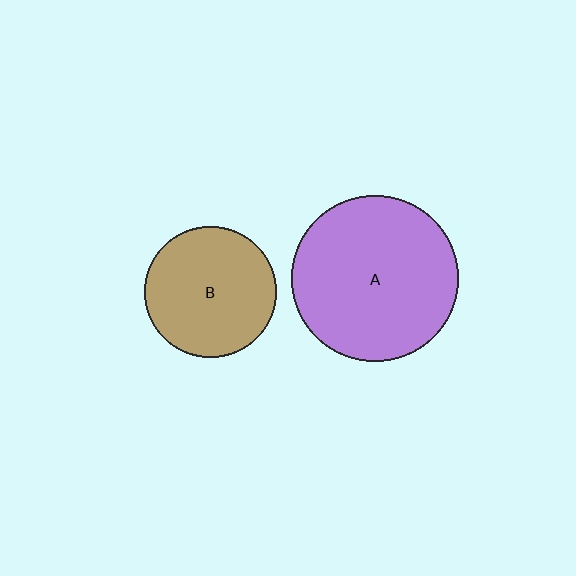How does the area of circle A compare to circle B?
Approximately 1.6 times.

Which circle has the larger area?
Circle A (purple).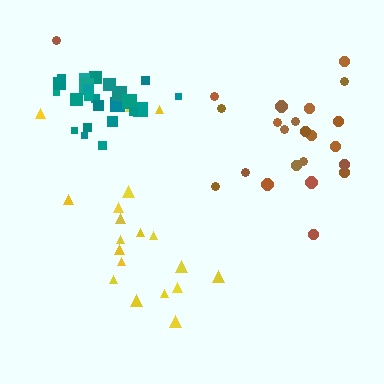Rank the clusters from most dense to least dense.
teal, brown, yellow.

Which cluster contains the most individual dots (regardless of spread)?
Teal (26).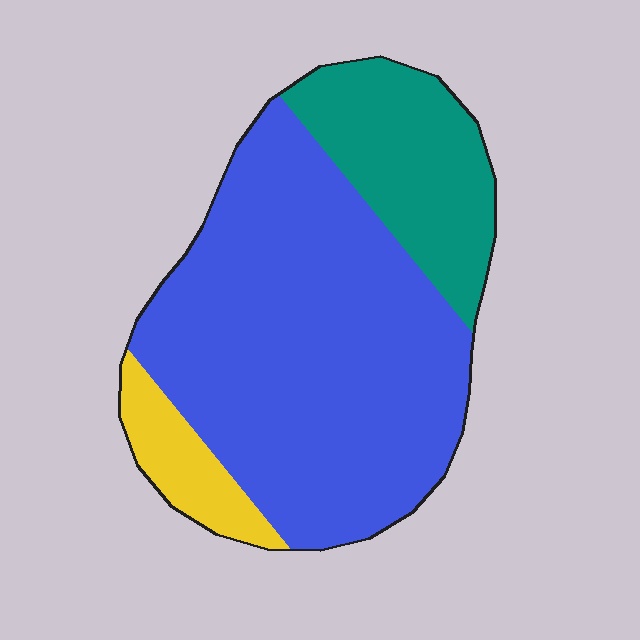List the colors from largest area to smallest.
From largest to smallest: blue, teal, yellow.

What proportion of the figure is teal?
Teal covers around 20% of the figure.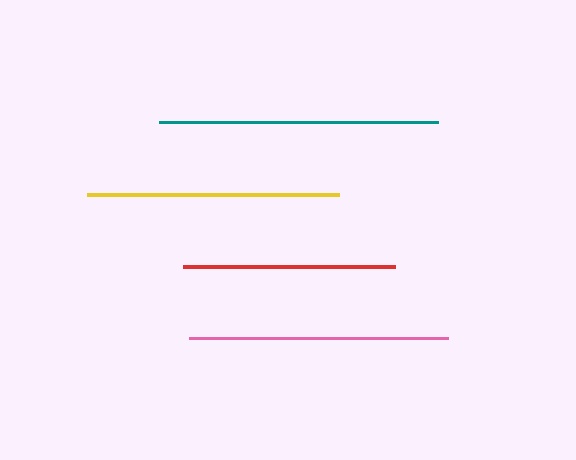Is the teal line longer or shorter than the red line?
The teal line is longer than the red line.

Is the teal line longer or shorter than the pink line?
The teal line is longer than the pink line.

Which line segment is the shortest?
The red line is the shortest at approximately 212 pixels.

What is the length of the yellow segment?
The yellow segment is approximately 253 pixels long.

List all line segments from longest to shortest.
From longest to shortest: teal, pink, yellow, red.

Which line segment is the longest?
The teal line is the longest at approximately 279 pixels.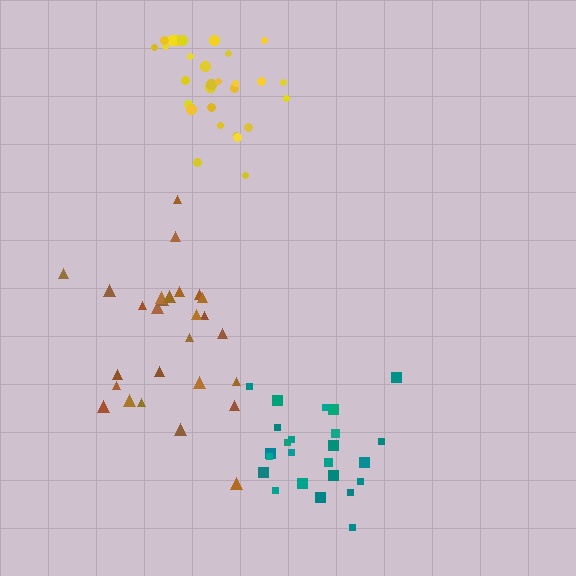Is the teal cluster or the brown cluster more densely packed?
Teal.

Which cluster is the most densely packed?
Teal.